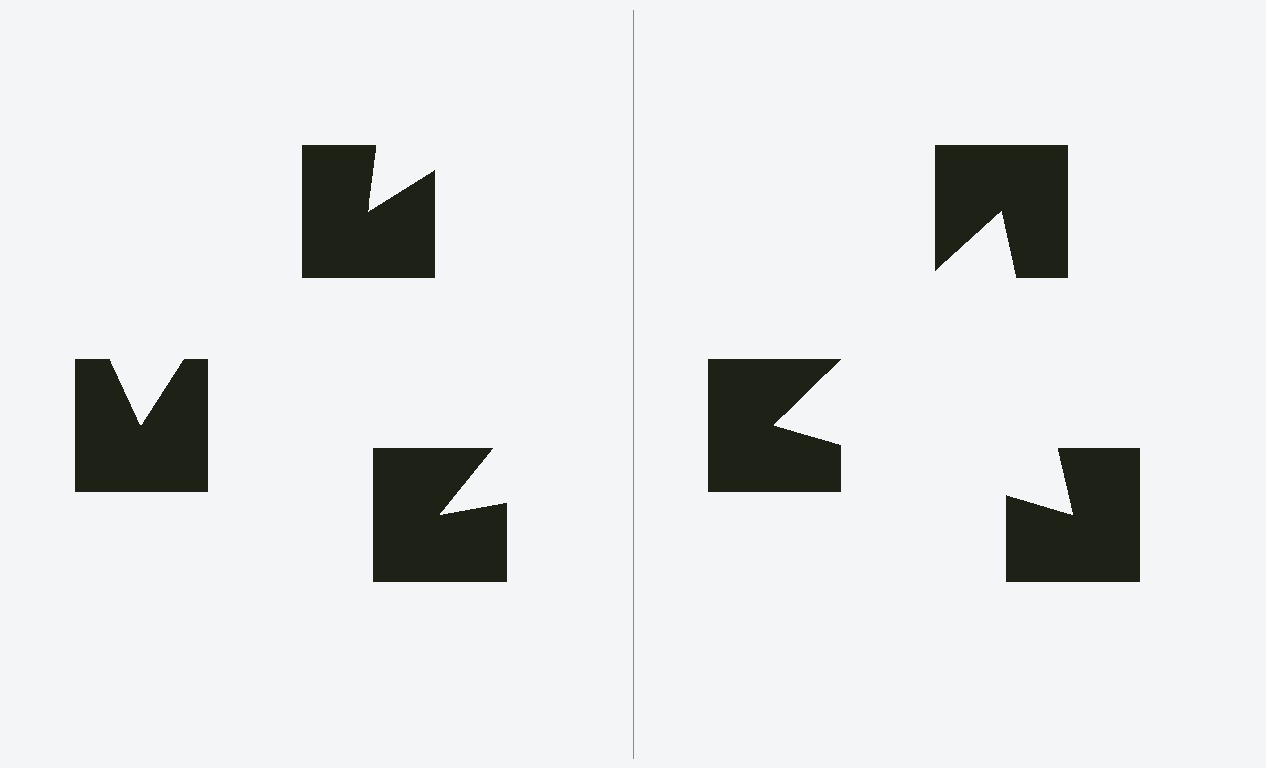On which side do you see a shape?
An illusory triangle appears on the right side. On the left side the wedge cuts are rotated, so no coherent shape forms.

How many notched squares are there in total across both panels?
6 — 3 on each side.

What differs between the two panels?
The notched squares are positioned identically on both sides; only the wedge orientations differ. On the right they align to a triangle; on the left they are misaligned.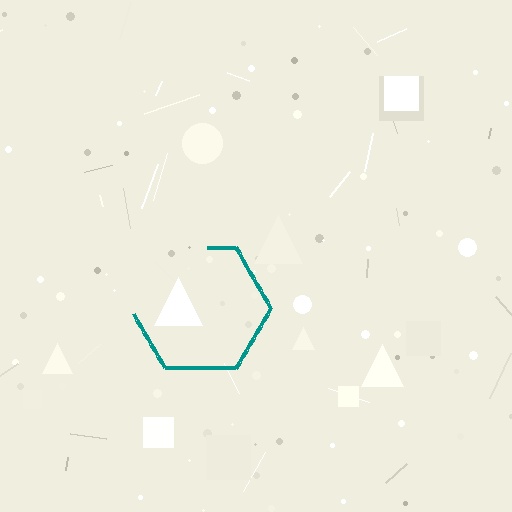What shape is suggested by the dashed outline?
The dashed outline suggests a hexagon.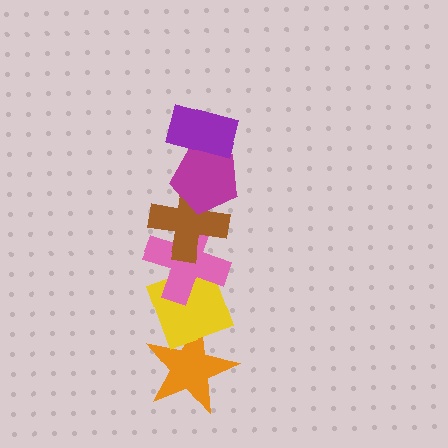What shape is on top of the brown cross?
The magenta pentagon is on top of the brown cross.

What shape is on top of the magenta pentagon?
The purple rectangle is on top of the magenta pentagon.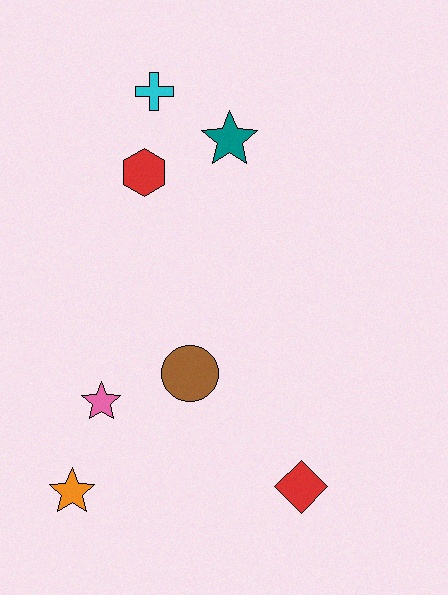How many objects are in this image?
There are 7 objects.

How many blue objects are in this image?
There are no blue objects.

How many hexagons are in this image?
There is 1 hexagon.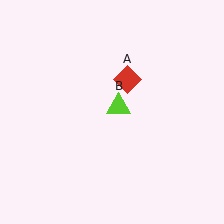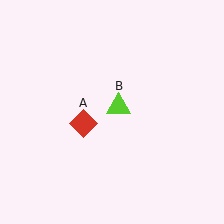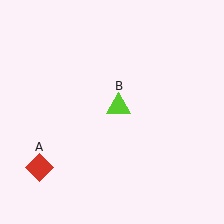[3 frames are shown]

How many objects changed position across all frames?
1 object changed position: red diamond (object A).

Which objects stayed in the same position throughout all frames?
Lime triangle (object B) remained stationary.